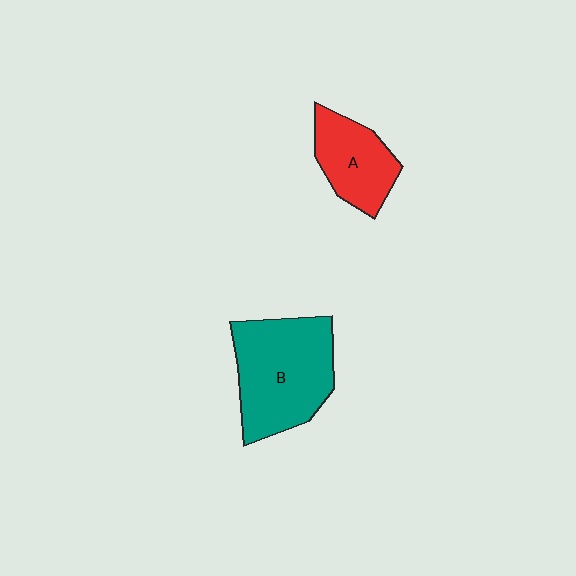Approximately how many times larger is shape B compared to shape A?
Approximately 1.7 times.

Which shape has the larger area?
Shape B (teal).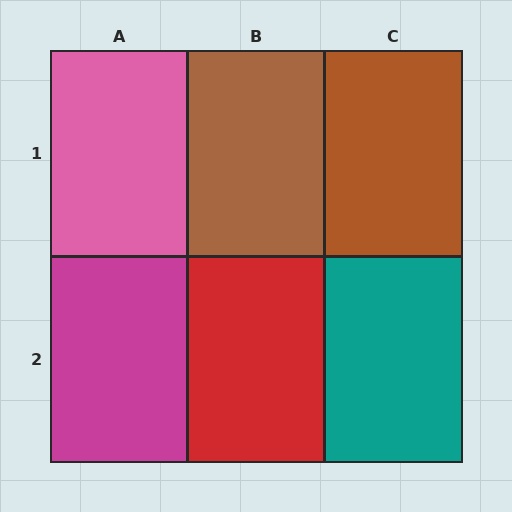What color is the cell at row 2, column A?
Magenta.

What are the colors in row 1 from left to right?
Pink, brown, brown.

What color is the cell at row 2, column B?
Red.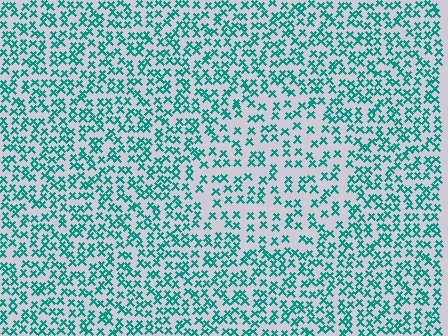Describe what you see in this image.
The image contains small teal elements arranged at two different densities. A circle-shaped region is visible where the elements are less densely packed than the surrounding area.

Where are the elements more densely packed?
The elements are more densely packed outside the circle boundary.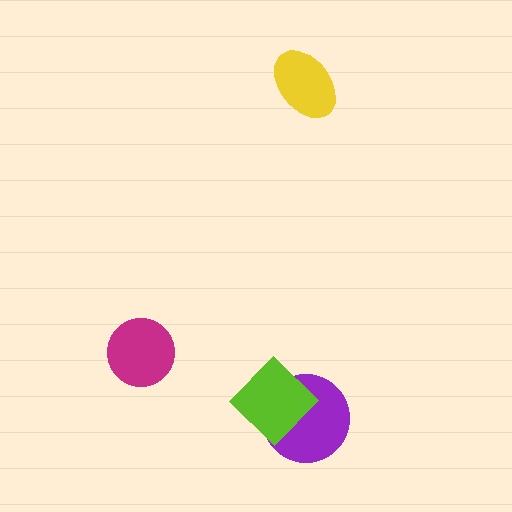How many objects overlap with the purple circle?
1 object overlaps with the purple circle.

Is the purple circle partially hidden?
Yes, it is partially covered by another shape.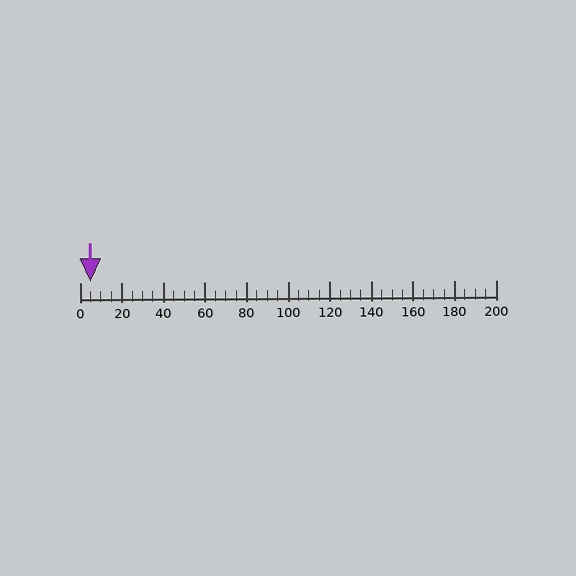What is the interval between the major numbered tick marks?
The major tick marks are spaced 20 units apart.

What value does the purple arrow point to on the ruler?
The purple arrow points to approximately 5.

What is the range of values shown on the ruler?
The ruler shows values from 0 to 200.